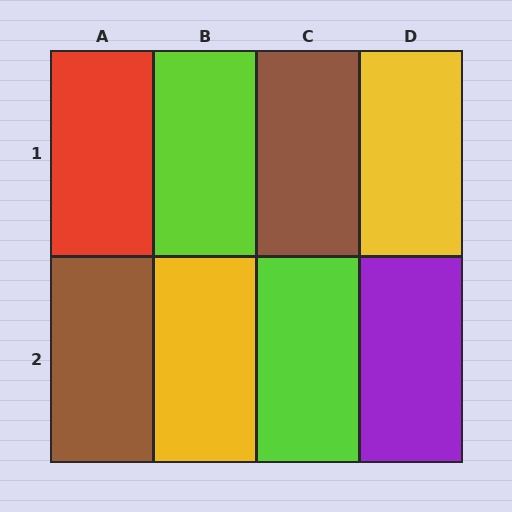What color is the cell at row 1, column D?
Yellow.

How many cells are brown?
2 cells are brown.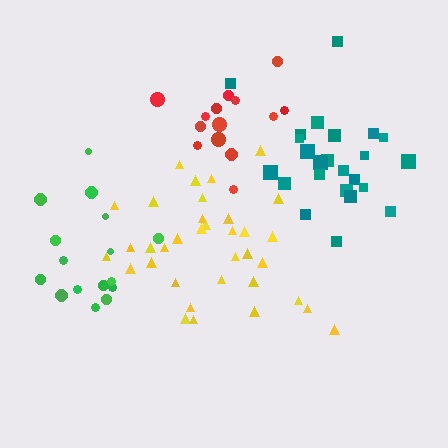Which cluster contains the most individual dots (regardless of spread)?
Yellow (35).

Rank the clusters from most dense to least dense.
yellow, red, green, teal.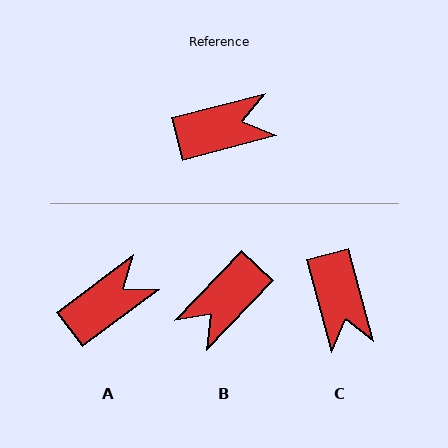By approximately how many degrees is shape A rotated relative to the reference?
Approximately 22 degrees counter-clockwise.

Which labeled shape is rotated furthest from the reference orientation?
B, about 149 degrees away.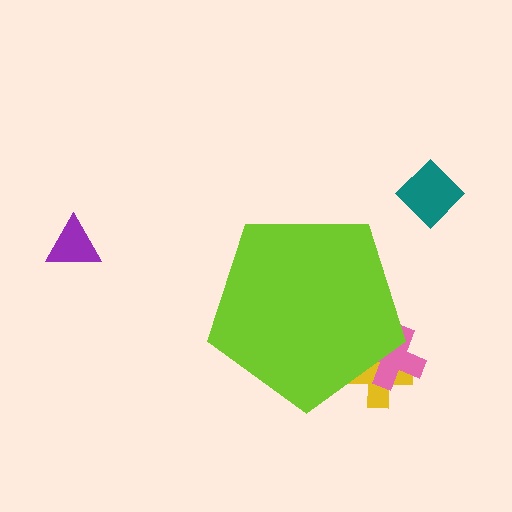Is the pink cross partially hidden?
Yes, the pink cross is partially hidden behind the lime pentagon.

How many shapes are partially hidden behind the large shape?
2 shapes are partially hidden.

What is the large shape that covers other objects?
A lime pentagon.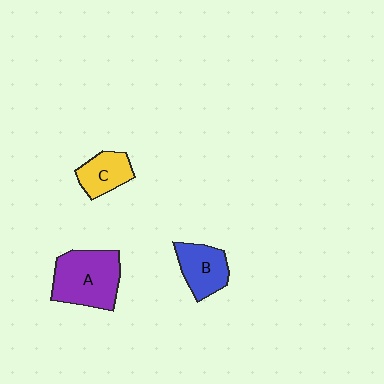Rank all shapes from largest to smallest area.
From largest to smallest: A (purple), B (blue), C (yellow).